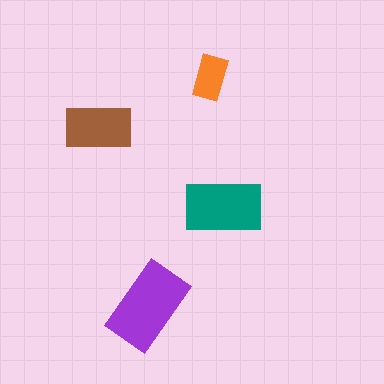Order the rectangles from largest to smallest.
the purple one, the teal one, the brown one, the orange one.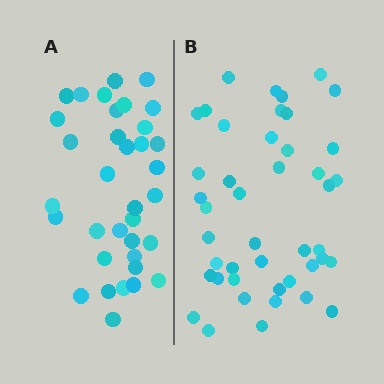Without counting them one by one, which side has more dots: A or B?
Region B (the right region) has more dots.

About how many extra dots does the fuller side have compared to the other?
Region B has roughly 8 or so more dots than region A.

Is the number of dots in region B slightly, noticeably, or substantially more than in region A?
Region B has noticeably more, but not dramatically so. The ratio is roughly 1.3 to 1.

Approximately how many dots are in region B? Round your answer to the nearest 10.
About 40 dots. (The exact count is 44, which rounds to 40.)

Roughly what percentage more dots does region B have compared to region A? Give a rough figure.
About 25% more.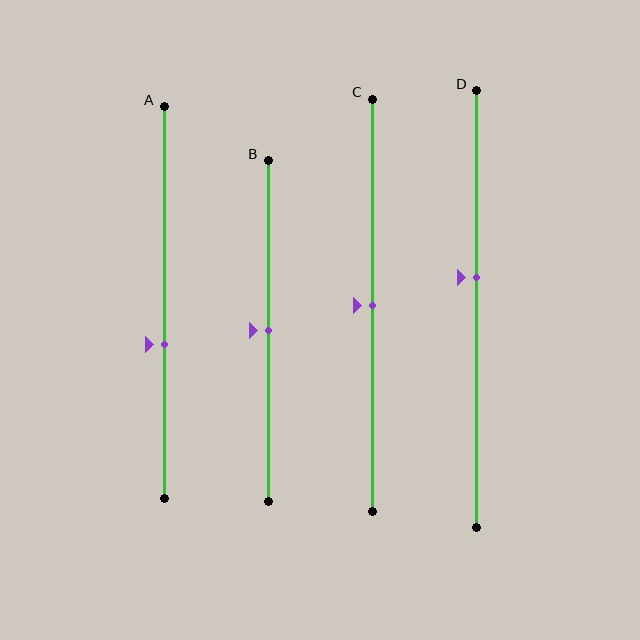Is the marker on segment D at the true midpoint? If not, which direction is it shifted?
No, the marker on segment D is shifted upward by about 7% of the segment length.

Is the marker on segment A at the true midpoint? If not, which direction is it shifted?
No, the marker on segment A is shifted downward by about 11% of the segment length.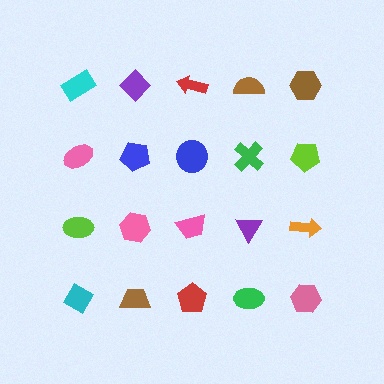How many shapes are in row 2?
5 shapes.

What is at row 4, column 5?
A pink hexagon.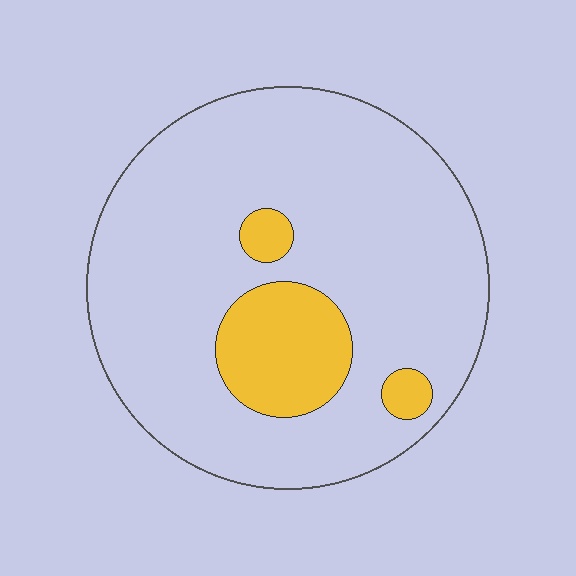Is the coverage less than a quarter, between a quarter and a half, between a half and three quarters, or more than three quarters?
Less than a quarter.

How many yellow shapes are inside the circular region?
3.